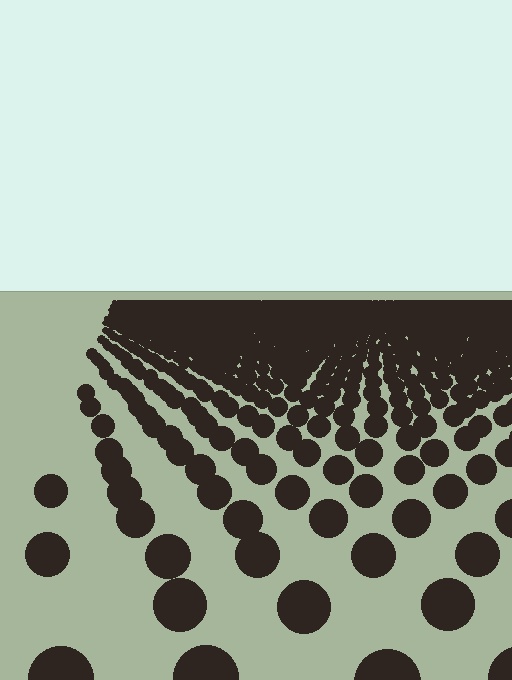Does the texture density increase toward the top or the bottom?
Density increases toward the top.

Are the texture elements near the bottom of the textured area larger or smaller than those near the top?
Larger. Near the bottom, elements are closer to the viewer and appear at a bigger on-screen size.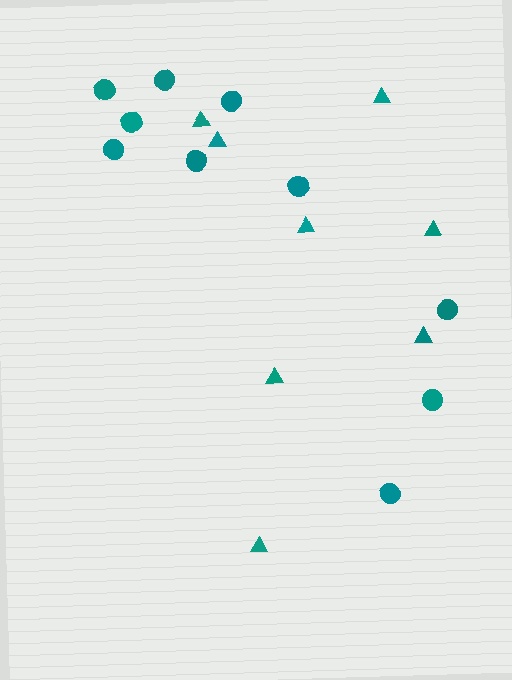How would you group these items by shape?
There are 2 groups: one group of circles (10) and one group of triangles (8).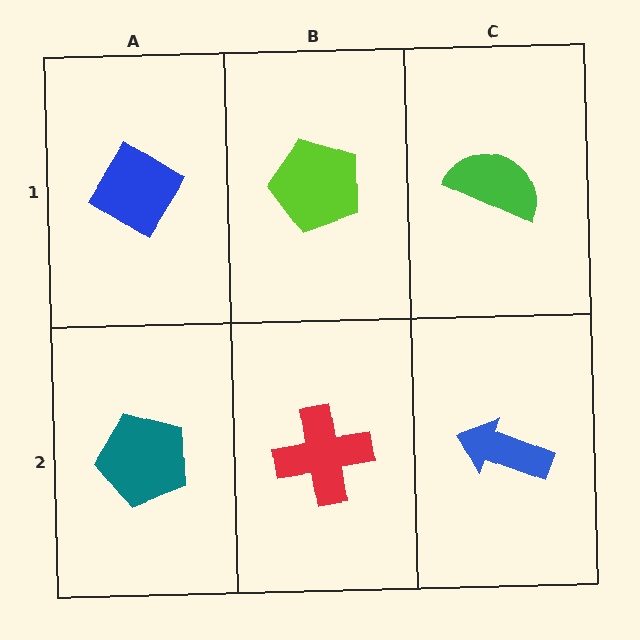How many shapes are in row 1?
3 shapes.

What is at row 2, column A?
A teal pentagon.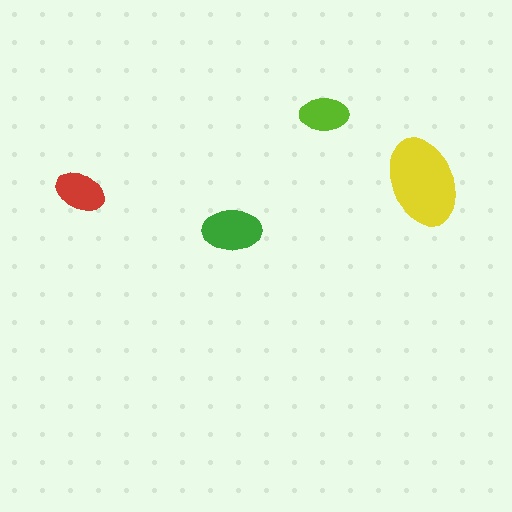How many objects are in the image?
There are 4 objects in the image.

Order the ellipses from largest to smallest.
the yellow one, the green one, the red one, the lime one.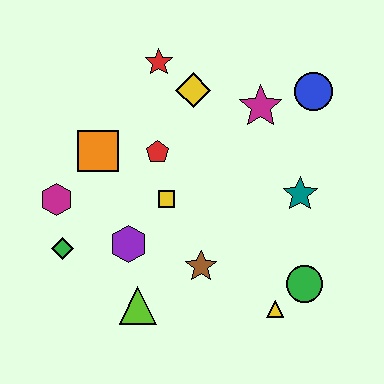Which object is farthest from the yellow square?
The blue circle is farthest from the yellow square.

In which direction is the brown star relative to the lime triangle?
The brown star is to the right of the lime triangle.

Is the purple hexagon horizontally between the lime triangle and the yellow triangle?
No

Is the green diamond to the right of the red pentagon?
No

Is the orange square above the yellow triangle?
Yes